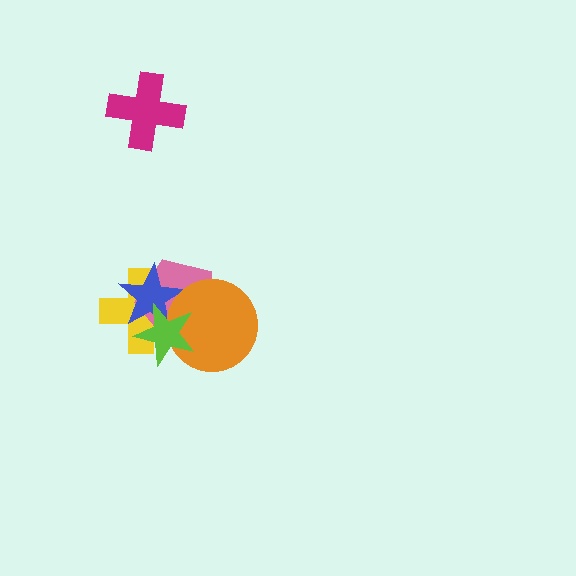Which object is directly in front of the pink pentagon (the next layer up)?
The blue star is directly in front of the pink pentagon.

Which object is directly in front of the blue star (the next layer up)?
The orange circle is directly in front of the blue star.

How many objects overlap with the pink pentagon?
4 objects overlap with the pink pentagon.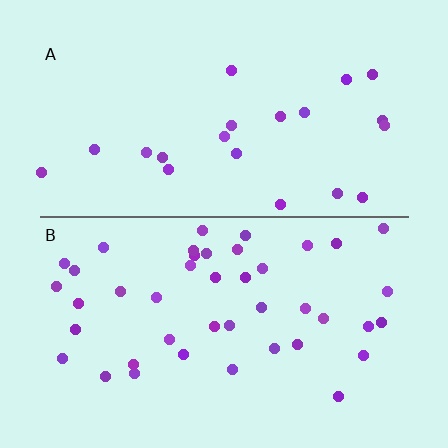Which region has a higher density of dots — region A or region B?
B (the bottom).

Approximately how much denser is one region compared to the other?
Approximately 2.0× — region B over region A.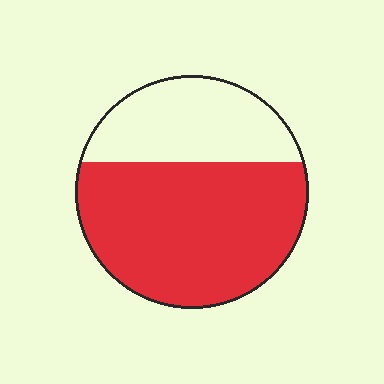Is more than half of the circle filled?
Yes.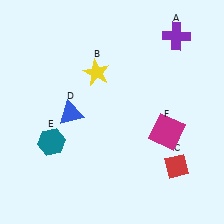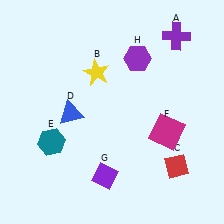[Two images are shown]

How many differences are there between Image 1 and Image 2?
There are 2 differences between the two images.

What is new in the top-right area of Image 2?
A purple hexagon (H) was added in the top-right area of Image 2.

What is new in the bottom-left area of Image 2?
A purple diamond (G) was added in the bottom-left area of Image 2.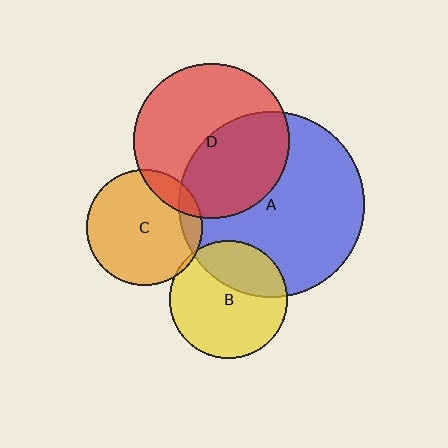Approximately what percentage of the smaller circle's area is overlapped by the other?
Approximately 45%.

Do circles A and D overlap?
Yes.